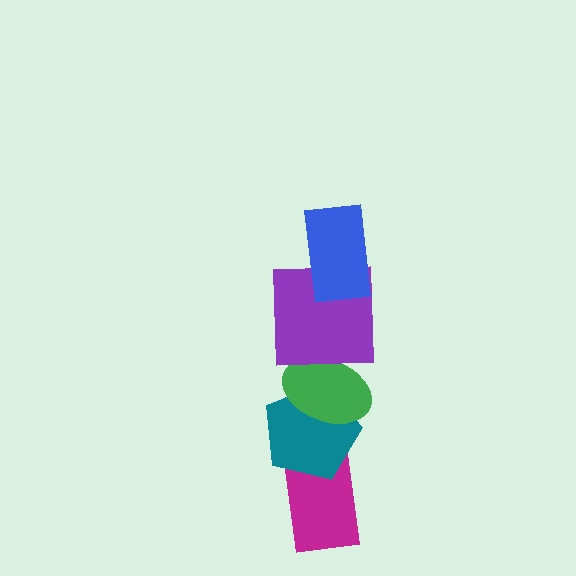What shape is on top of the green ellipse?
The purple square is on top of the green ellipse.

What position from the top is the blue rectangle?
The blue rectangle is 1st from the top.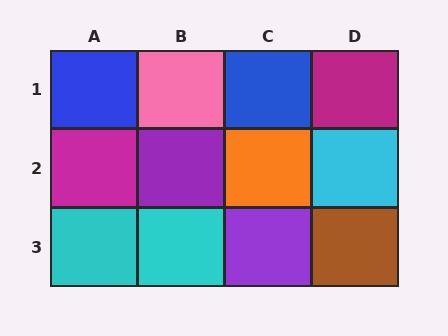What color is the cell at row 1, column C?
Blue.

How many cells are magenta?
2 cells are magenta.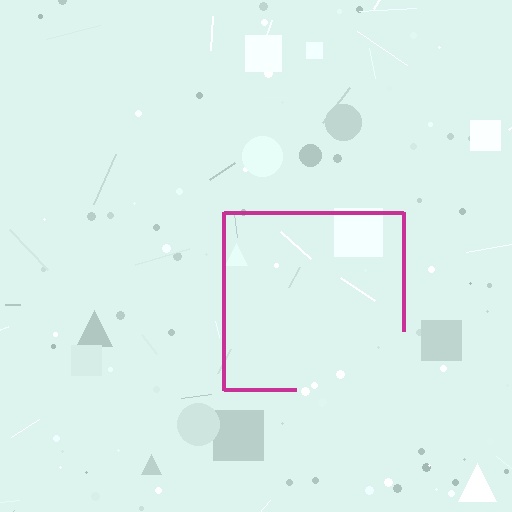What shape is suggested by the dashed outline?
The dashed outline suggests a square.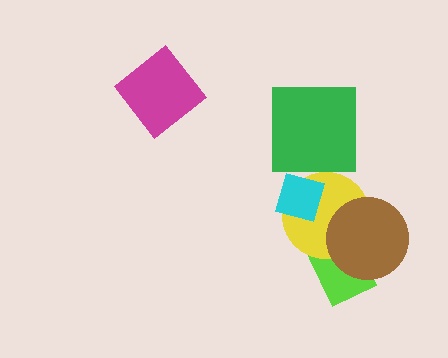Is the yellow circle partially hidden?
Yes, it is partially covered by another shape.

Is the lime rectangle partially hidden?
Yes, it is partially covered by another shape.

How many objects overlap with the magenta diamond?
0 objects overlap with the magenta diamond.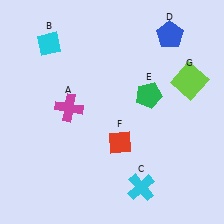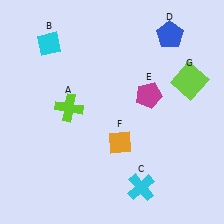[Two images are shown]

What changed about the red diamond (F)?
In Image 1, F is red. In Image 2, it changed to orange.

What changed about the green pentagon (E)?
In Image 1, E is green. In Image 2, it changed to magenta.